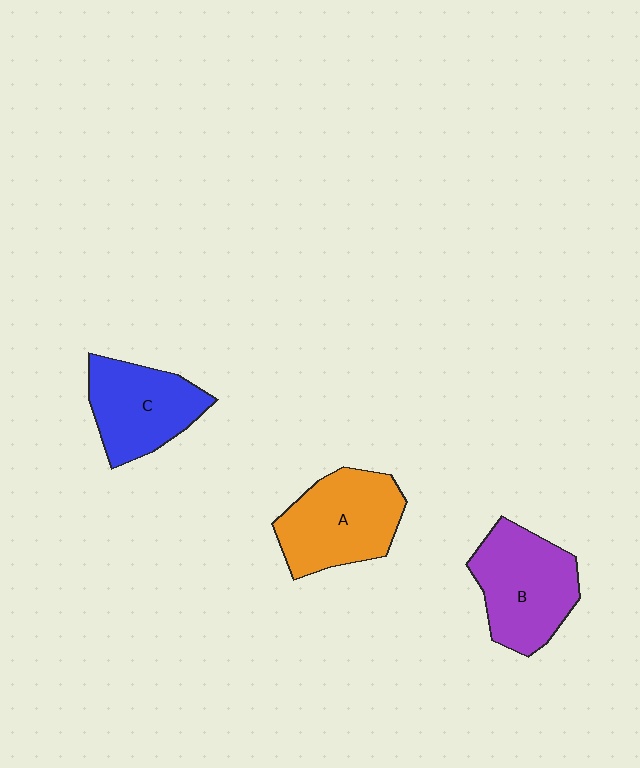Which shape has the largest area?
Shape B (purple).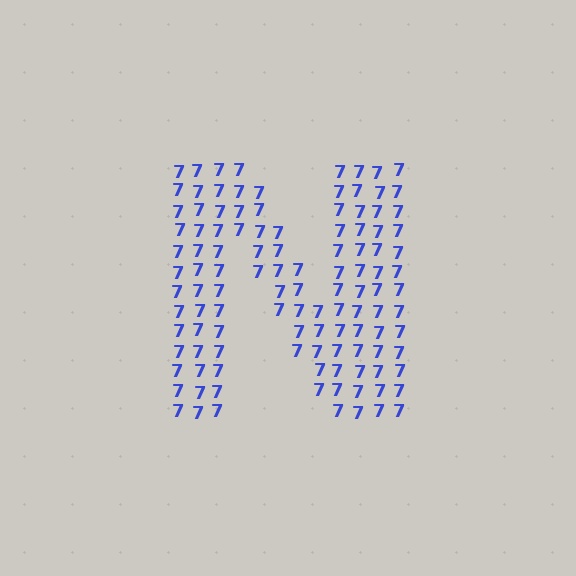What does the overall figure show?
The overall figure shows the letter N.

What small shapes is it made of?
It is made of small digit 7's.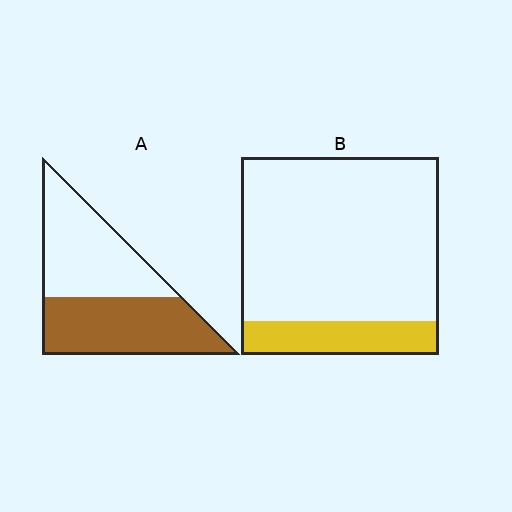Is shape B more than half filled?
No.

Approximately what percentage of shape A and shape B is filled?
A is approximately 50% and B is approximately 15%.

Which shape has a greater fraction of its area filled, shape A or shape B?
Shape A.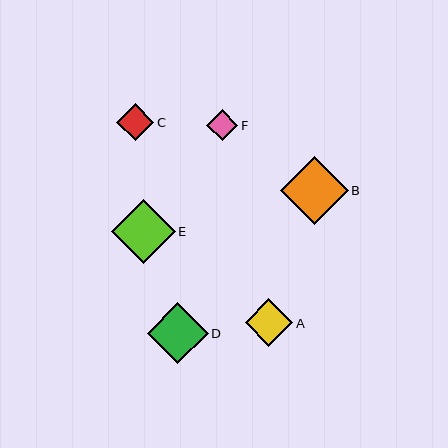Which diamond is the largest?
Diamond B is the largest with a size of approximately 68 pixels.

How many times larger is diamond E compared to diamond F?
Diamond E is approximately 2.1 times the size of diamond F.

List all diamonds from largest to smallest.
From largest to smallest: B, E, D, A, C, F.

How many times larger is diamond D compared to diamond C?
Diamond D is approximately 1.7 times the size of diamond C.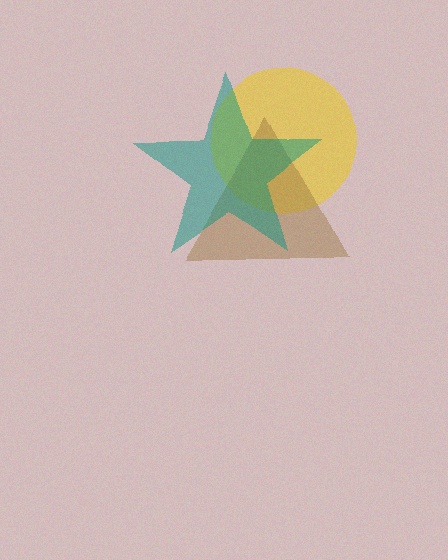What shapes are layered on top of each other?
The layered shapes are: a yellow circle, a brown triangle, a teal star.